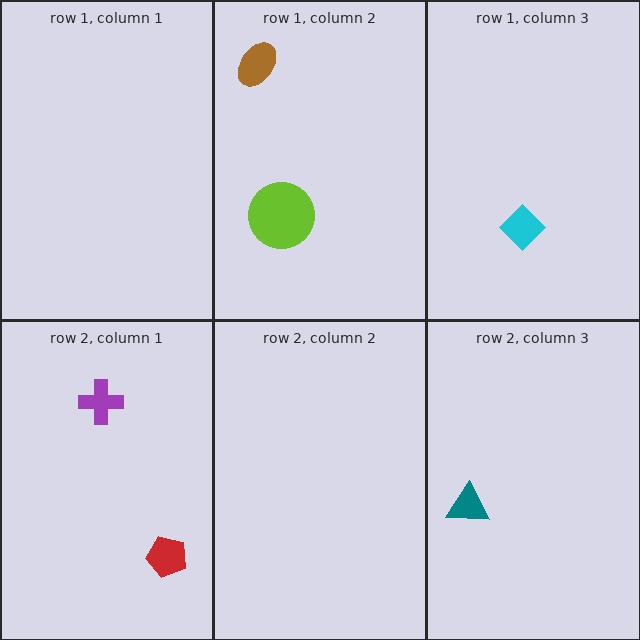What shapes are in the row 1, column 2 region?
The brown ellipse, the lime circle.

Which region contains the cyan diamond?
The row 1, column 3 region.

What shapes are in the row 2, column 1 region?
The red pentagon, the purple cross.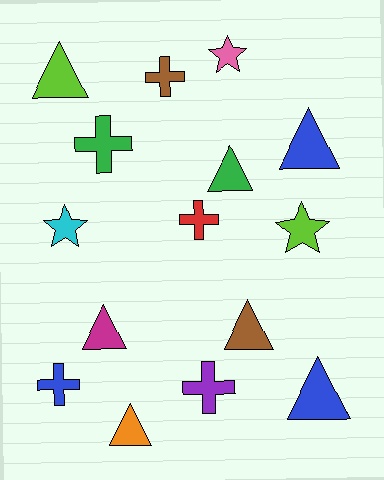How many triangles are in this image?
There are 7 triangles.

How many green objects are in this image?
There are 2 green objects.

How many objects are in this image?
There are 15 objects.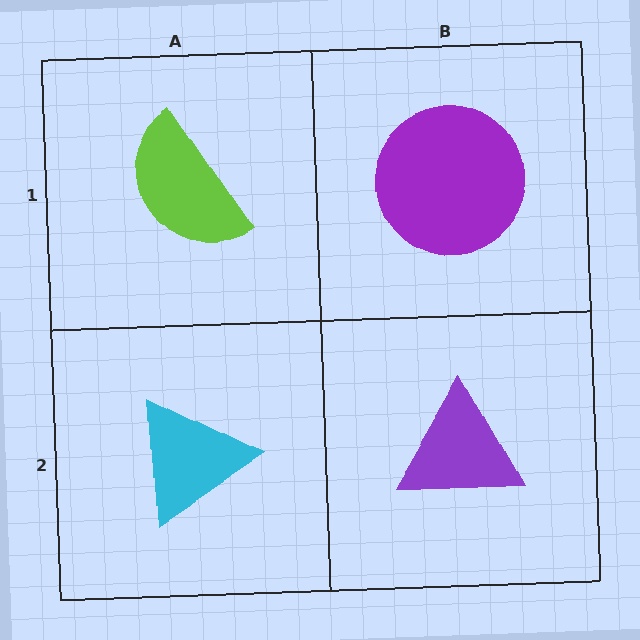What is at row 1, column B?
A purple circle.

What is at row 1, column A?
A lime semicircle.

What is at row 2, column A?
A cyan triangle.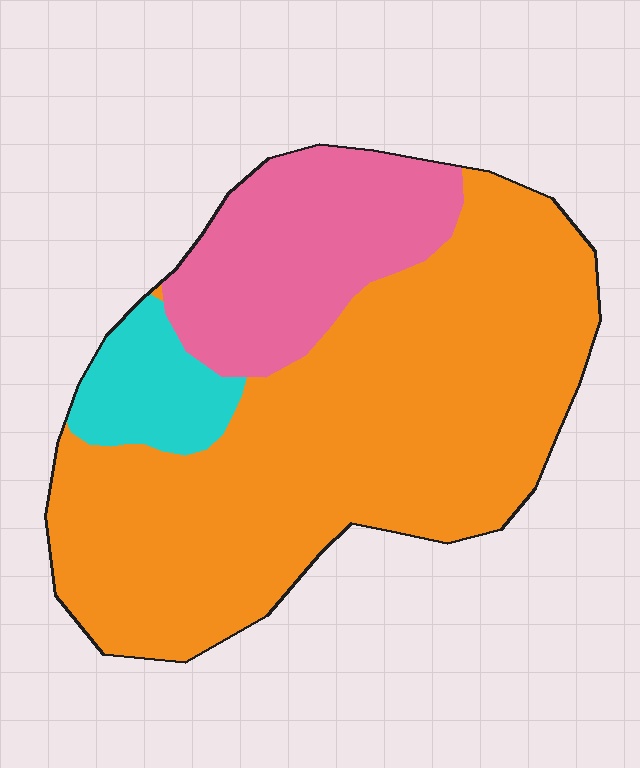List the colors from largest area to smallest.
From largest to smallest: orange, pink, cyan.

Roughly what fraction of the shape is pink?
Pink takes up less than a quarter of the shape.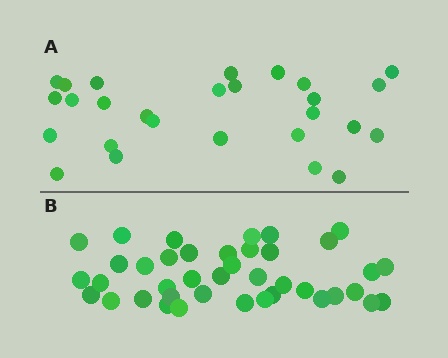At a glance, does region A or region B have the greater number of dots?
Region B (the bottom region) has more dots.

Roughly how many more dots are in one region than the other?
Region B has approximately 15 more dots than region A.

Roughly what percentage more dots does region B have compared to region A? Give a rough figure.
About 50% more.